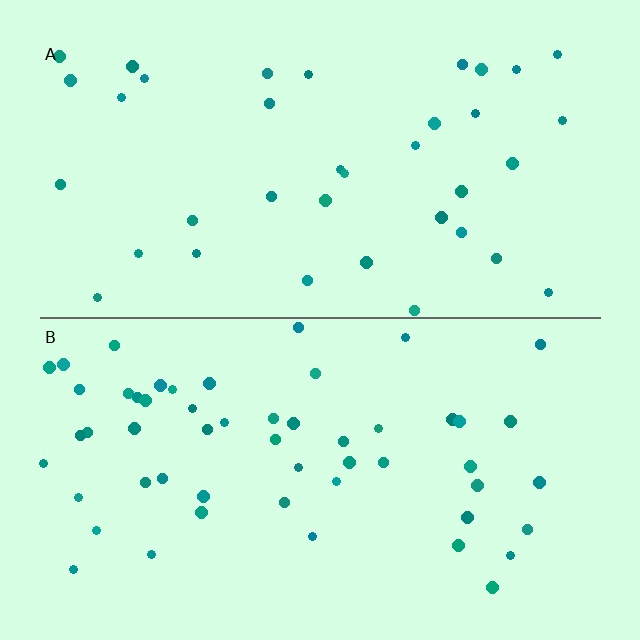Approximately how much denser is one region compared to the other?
Approximately 1.5× — region B over region A.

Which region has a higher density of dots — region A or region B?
B (the bottom).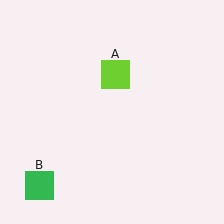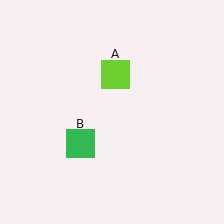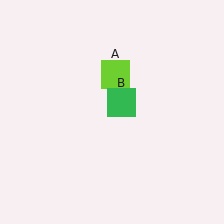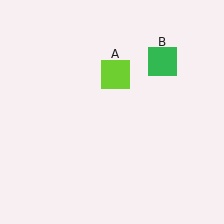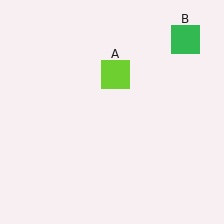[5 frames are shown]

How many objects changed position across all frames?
1 object changed position: green square (object B).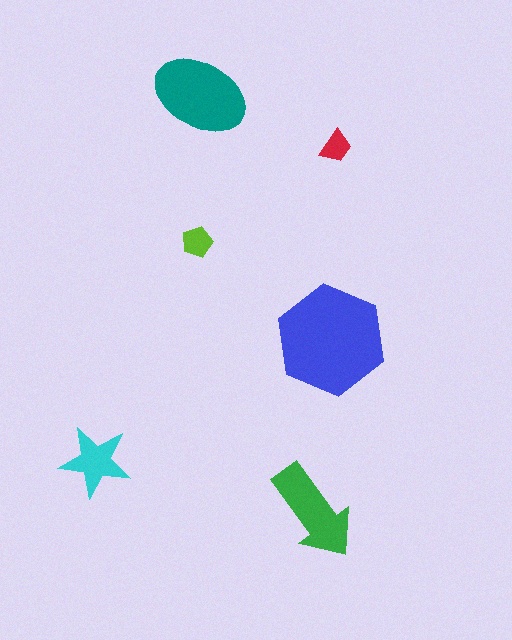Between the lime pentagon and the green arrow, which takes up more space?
The green arrow.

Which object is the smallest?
The red trapezoid.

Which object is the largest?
The blue hexagon.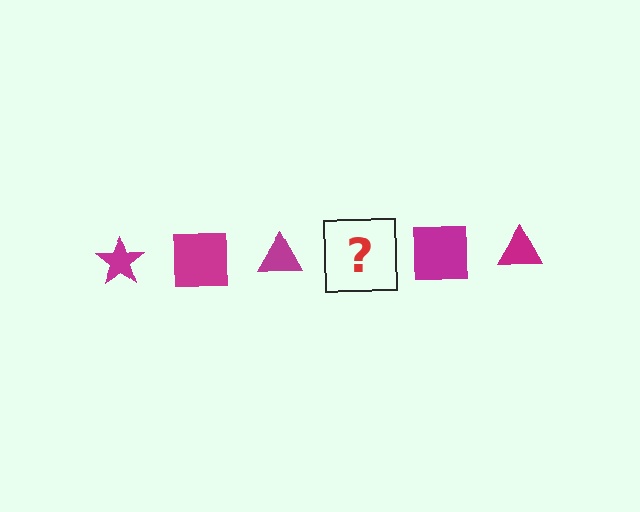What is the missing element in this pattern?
The missing element is a magenta star.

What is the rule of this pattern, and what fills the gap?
The rule is that the pattern cycles through star, square, triangle shapes in magenta. The gap should be filled with a magenta star.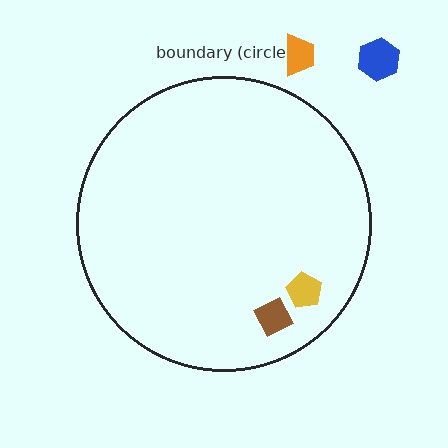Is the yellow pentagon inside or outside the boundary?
Inside.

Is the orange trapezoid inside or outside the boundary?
Outside.